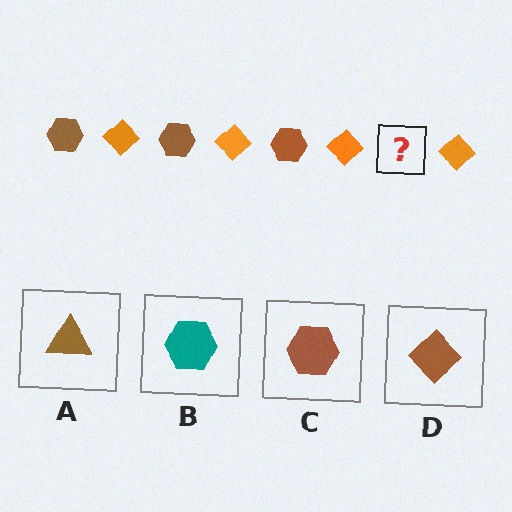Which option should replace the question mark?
Option C.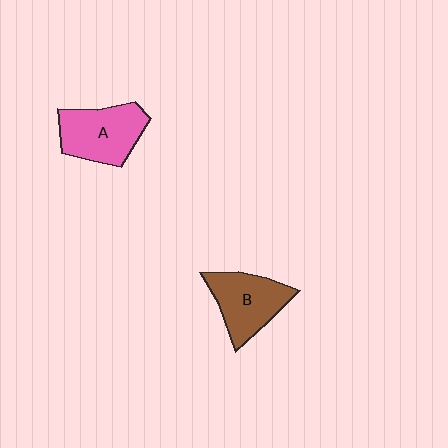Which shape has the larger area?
Shape A (pink).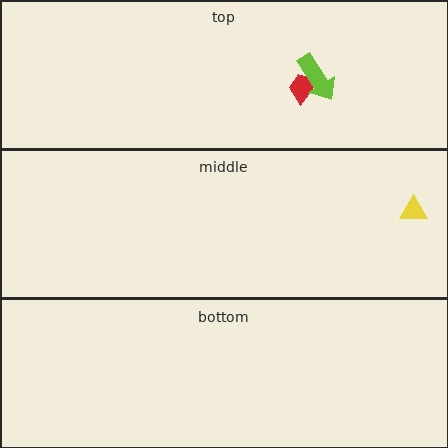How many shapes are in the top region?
2.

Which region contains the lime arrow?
The top region.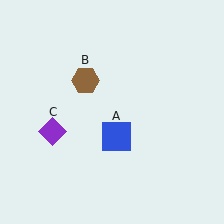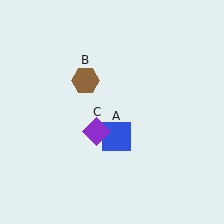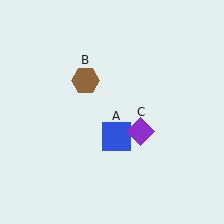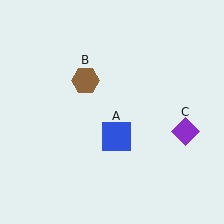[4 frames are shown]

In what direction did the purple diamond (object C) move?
The purple diamond (object C) moved right.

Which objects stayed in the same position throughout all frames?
Blue square (object A) and brown hexagon (object B) remained stationary.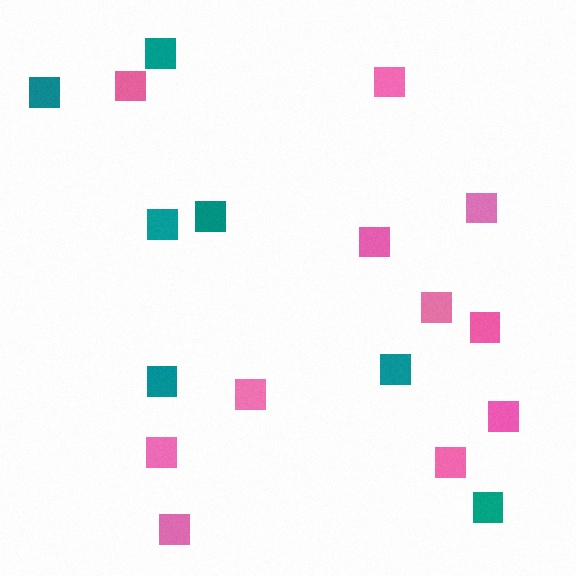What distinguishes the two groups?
There are 2 groups: one group of teal squares (7) and one group of pink squares (11).